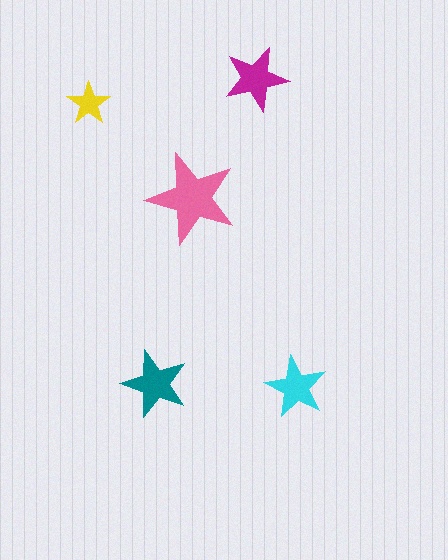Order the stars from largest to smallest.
the pink one, the teal one, the magenta one, the cyan one, the yellow one.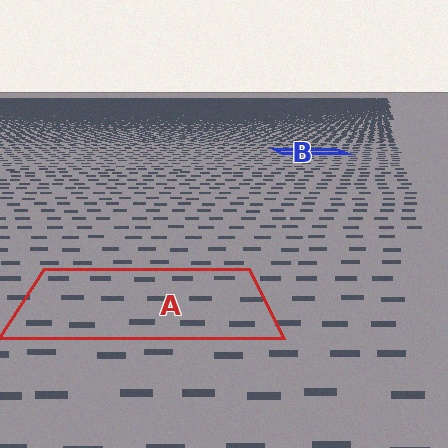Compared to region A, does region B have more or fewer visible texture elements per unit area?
Region B has more texture elements per unit area — they are packed more densely because it is farther away.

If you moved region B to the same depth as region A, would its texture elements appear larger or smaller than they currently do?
They would appear larger. At a closer depth, the same texture elements are projected at a bigger on-screen size.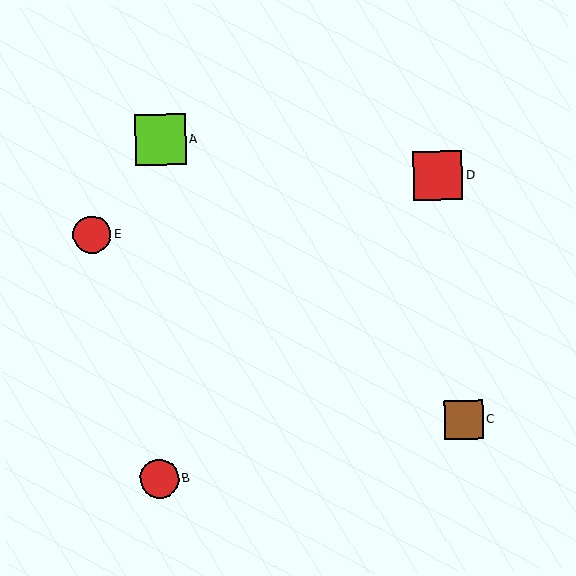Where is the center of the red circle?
The center of the red circle is at (92, 235).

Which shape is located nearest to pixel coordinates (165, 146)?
The lime square (labeled A) at (161, 139) is nearest to that location.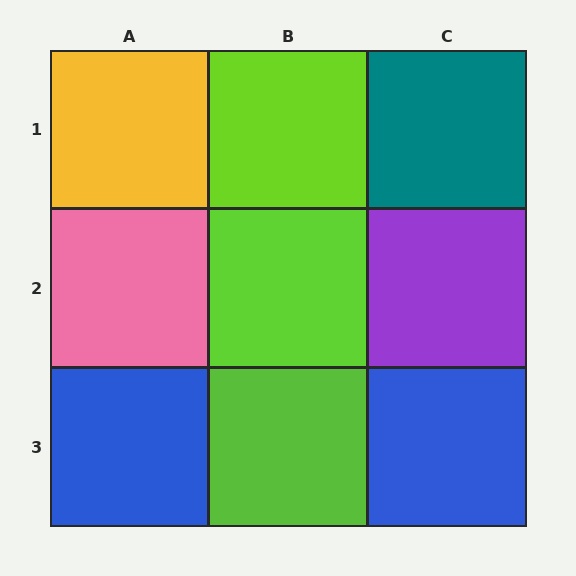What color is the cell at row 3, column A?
Blue.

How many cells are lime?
3 cells are lime.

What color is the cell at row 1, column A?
Yellow.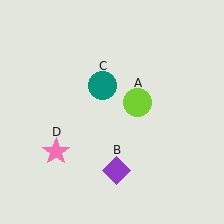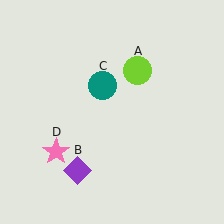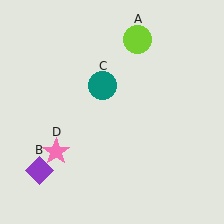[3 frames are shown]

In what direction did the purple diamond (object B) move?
The purple diamond (object B) moved left.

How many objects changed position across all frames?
2 objects changed position: lime circle (object A), purple diamond (object B).